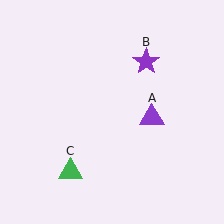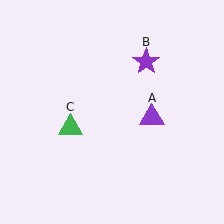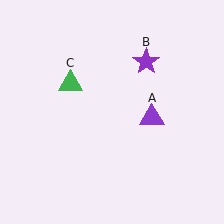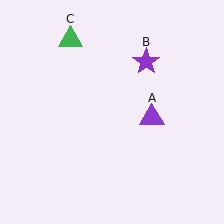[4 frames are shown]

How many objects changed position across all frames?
1 object changed position: green triangle (object C).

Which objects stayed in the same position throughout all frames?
Purple triangle (object A) and purple star (object B) remained stationary.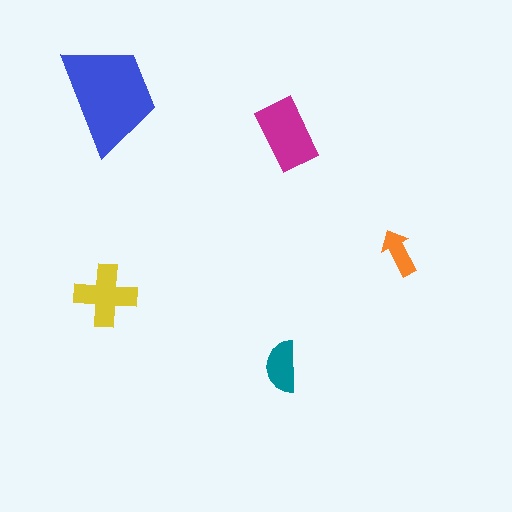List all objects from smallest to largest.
The orange arrow, the teal semicircle, the yellow cross, the magenta rectangle, the blue trapezoid.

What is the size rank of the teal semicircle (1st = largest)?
4th.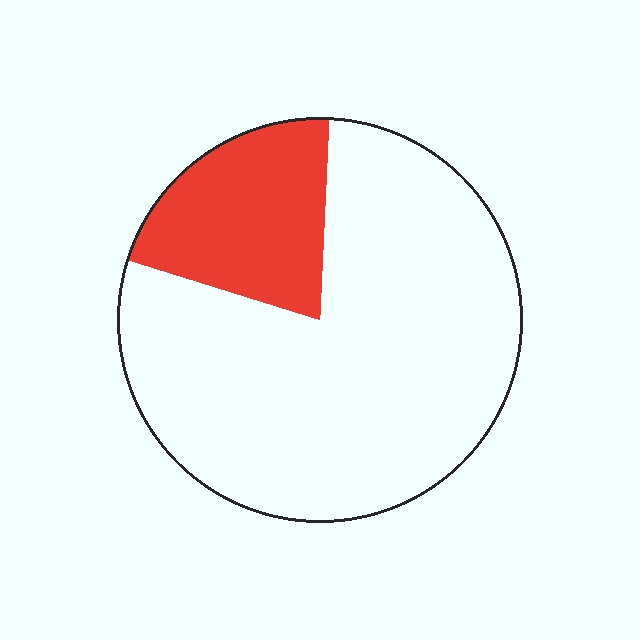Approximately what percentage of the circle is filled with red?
Approximately 20%.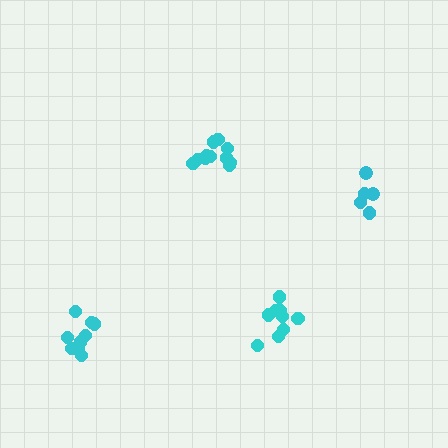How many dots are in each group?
Group 1: 5 dots, Group 2: 11 dots, Group 3: 9 dots, Group 4: 9 dots (34 total).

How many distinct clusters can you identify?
There are 4 distinct clusters.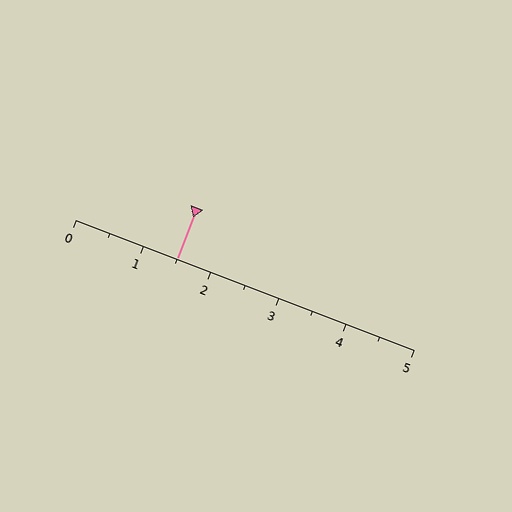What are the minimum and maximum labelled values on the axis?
The axis runs from 0 to 5.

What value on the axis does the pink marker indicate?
The marker indicates approximately 1.5.